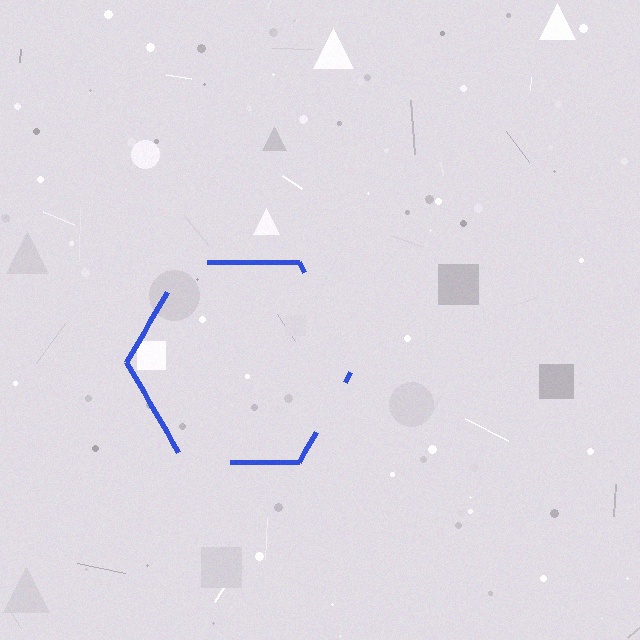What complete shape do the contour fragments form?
The contour fragments form a hexagon.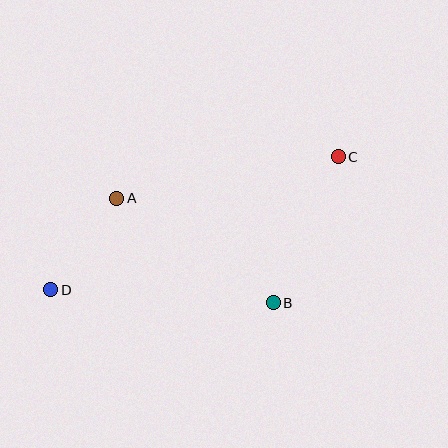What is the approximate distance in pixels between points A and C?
The distance between A and C is approximately 226 pixels.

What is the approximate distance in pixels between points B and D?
The distance between B and D is approximately 223 pixels.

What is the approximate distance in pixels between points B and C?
The distance between B and C is approximately 160 pixels.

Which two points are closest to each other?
Points A and D are closest to each other.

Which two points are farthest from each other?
Points C and D are farthest from each other.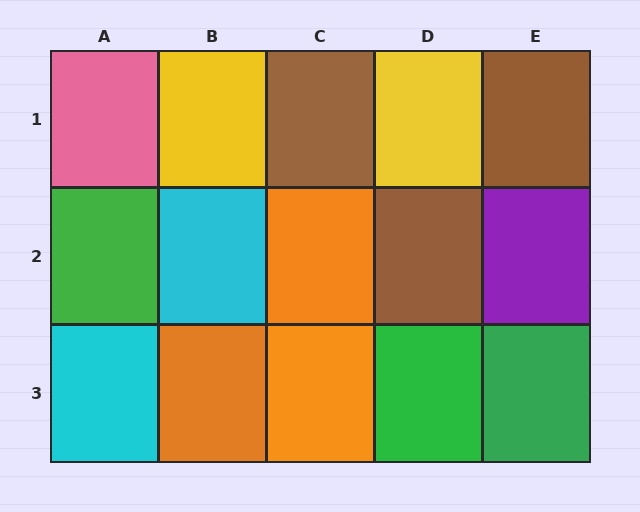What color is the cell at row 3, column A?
Cyan.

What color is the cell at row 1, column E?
Brown.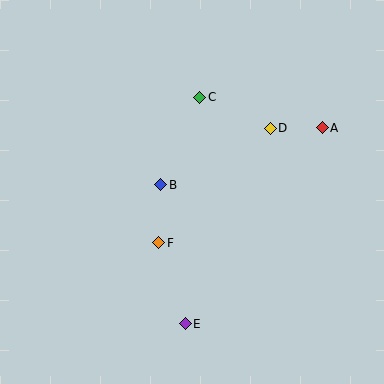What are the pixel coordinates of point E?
Point E is at (185, 324).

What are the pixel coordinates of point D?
Point D is at (270, 128).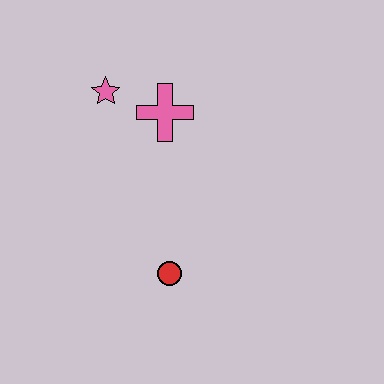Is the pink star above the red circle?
Yes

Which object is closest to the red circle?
The pink cross is closest to the red circle.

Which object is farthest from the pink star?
The red circle is farthest from the pink star.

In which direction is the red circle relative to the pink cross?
The red circle is below the pink cross.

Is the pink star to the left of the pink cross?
Yes